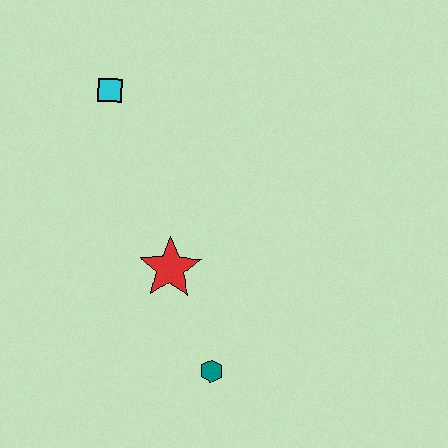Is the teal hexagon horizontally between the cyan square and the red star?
No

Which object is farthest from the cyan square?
The teal hexagon is farthest from the cyan square.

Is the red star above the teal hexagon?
Yes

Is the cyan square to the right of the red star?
No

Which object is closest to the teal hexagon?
The red star is closest to the teal hexagon.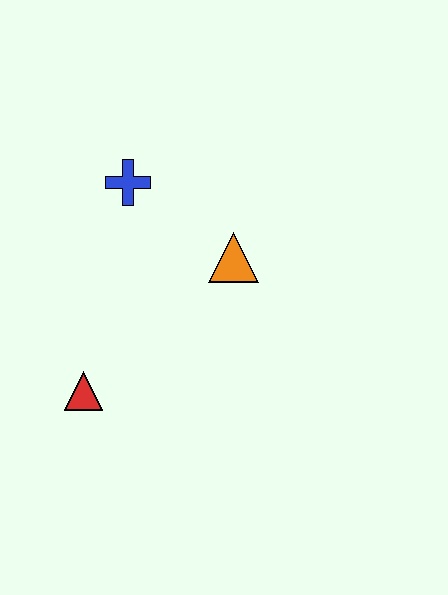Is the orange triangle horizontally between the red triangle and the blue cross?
No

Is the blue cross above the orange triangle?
Yes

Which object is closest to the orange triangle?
The blue cross is closest to the orange triangle.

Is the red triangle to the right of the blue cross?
No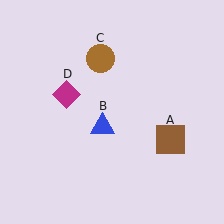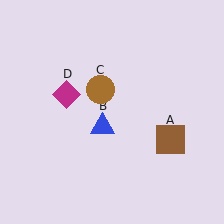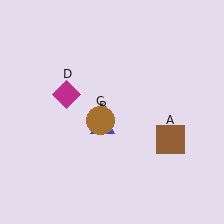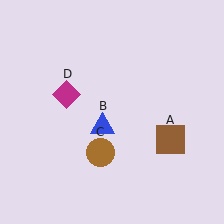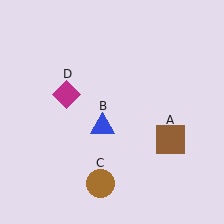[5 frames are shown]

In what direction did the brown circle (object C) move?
The brown circle (object C) moved down.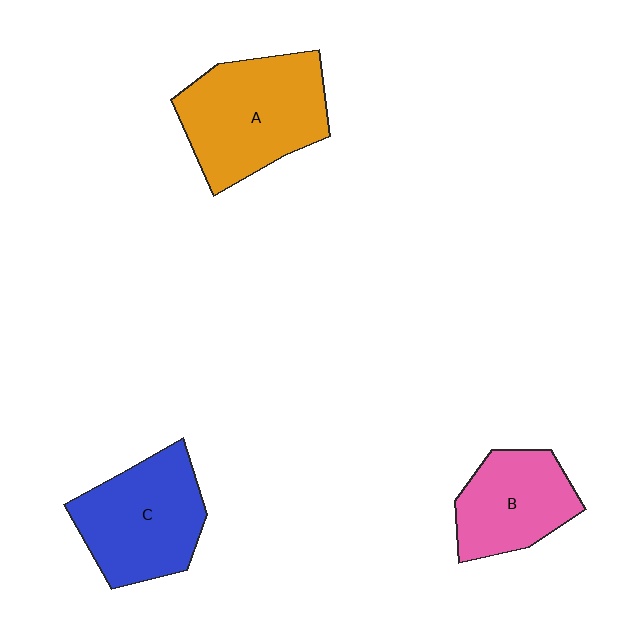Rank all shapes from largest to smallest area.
From largest to smallest: A (orange), C (blue), B (pink).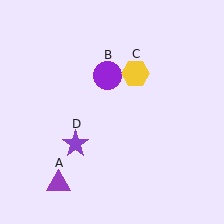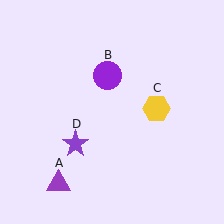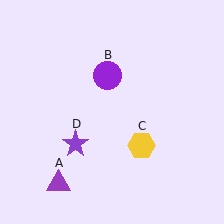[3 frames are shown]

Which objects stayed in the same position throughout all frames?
Purple triangle (object A) and purple circle (object B) and purple star (object D) remained stationary.